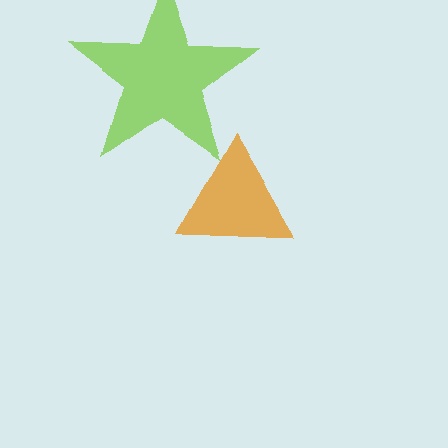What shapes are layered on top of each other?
The layered shapes are: an orange triangle, a lime star.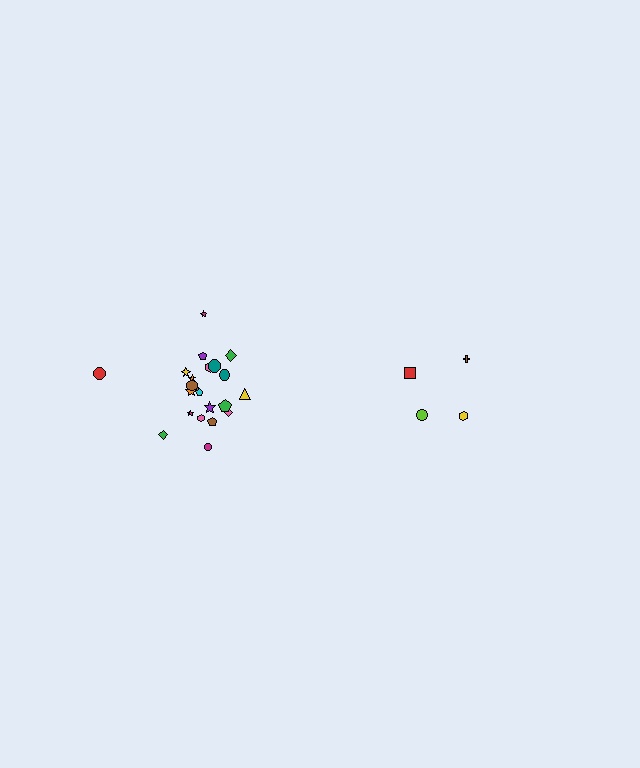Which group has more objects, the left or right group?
The left group.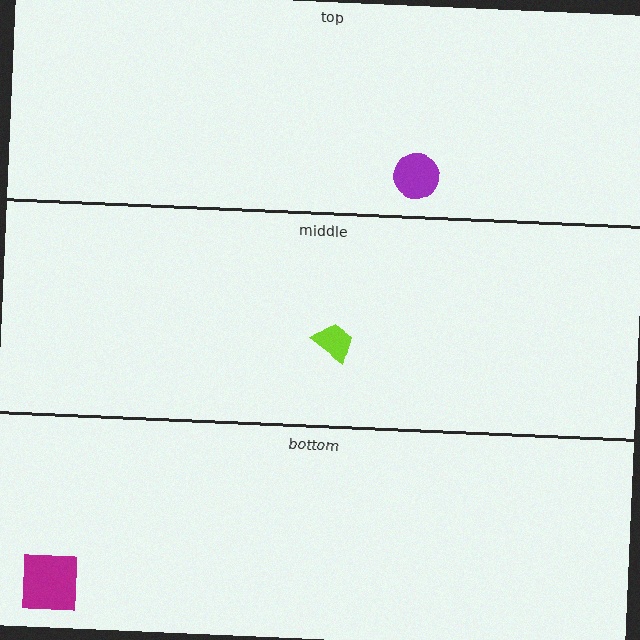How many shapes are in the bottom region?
1.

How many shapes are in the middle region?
1.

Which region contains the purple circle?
The top region.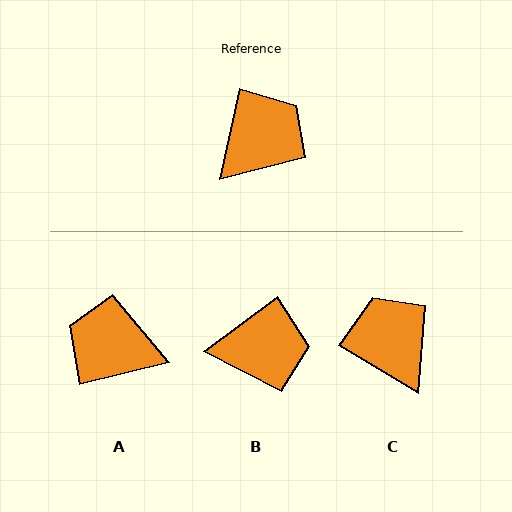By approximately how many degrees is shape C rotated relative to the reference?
Approximately 72 degrees counter-clockwise.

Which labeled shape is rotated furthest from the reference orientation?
A, about 116 degrees away.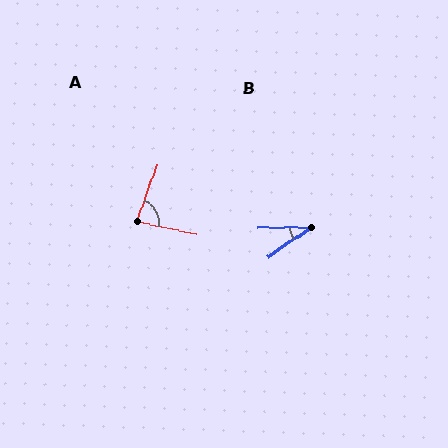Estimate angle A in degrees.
Approximately 83 degrees.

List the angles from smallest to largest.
B (34°), A (83°).